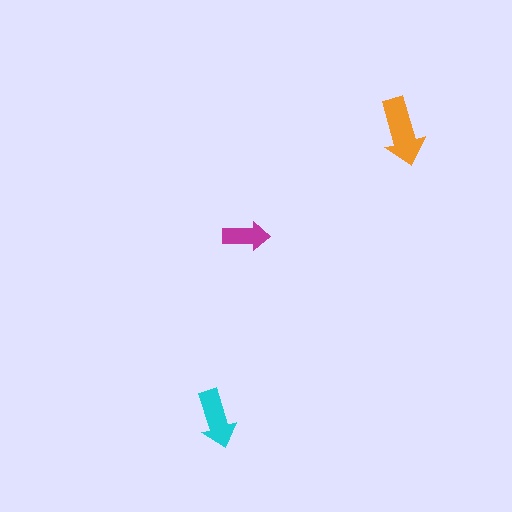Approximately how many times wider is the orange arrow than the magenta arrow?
About 1.5 times wider.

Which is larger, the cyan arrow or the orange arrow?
The orange one.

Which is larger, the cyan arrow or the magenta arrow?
The cyan one.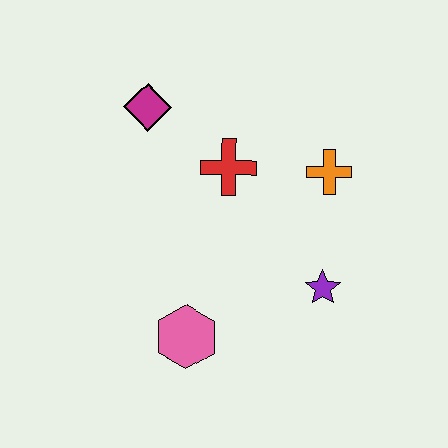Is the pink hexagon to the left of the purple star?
Yes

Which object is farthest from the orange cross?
The pink hexagon is farthest from the orange cross.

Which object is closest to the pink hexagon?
The purple star is closest to the pink hexagon.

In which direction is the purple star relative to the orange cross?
The purple star is below the orange cross.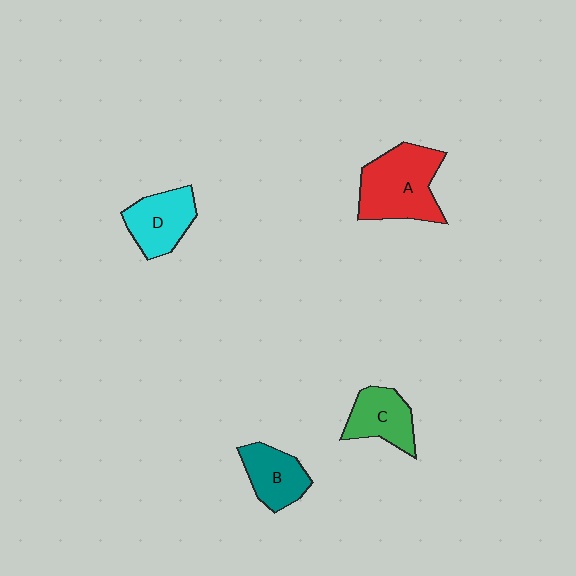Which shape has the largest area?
Shape A (red).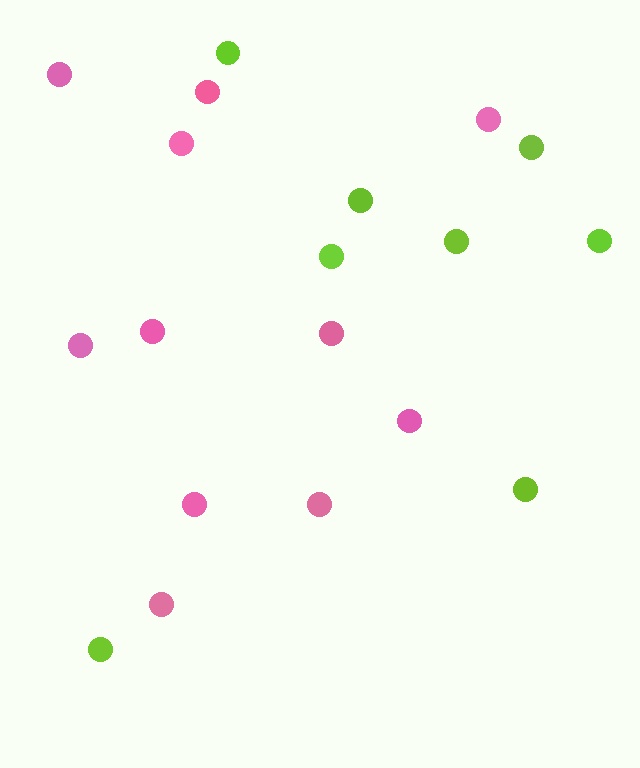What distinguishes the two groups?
There are 2 groups: one group of pink circles (11) and one group of lime circles (8).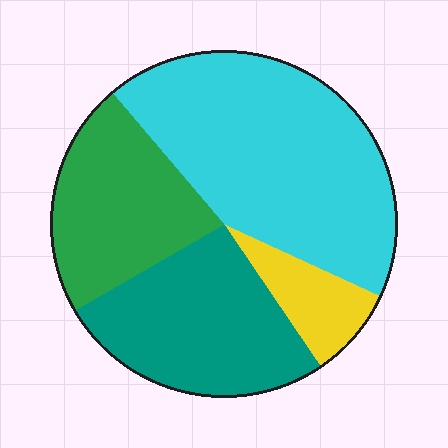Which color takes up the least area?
Yellow, at roughly 10%.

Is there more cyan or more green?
Cyan.